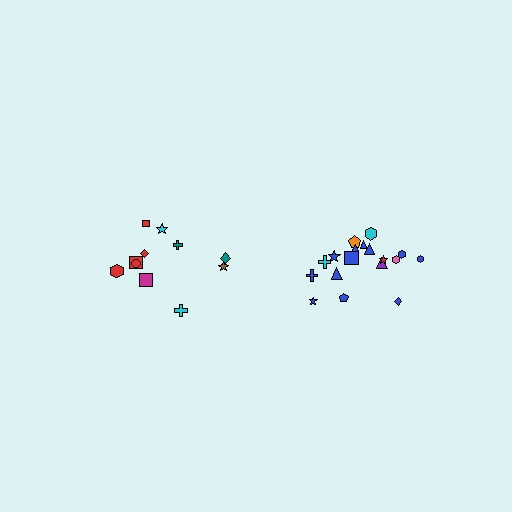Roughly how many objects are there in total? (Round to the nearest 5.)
Roughly 30 objects in total.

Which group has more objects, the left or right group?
The right group.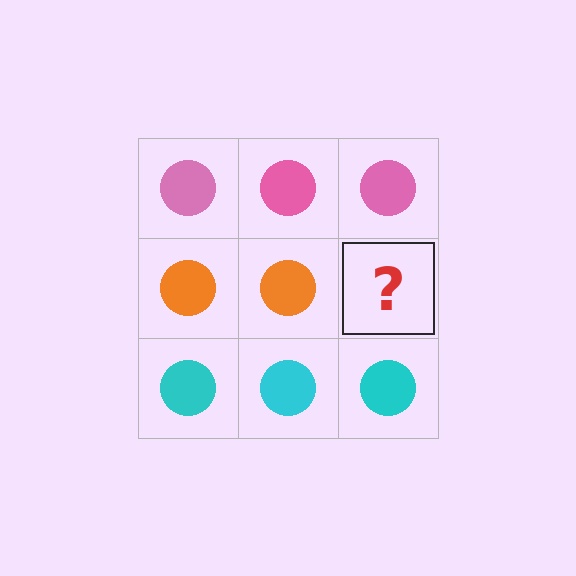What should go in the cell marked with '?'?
The missing cell should contain an orange circle.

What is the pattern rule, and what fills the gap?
The rule is that each row has a consistent color. The gap should be filled with an orange circle.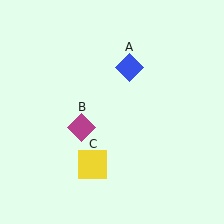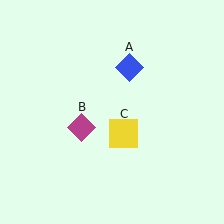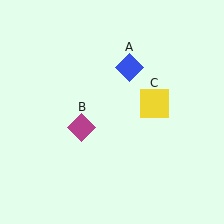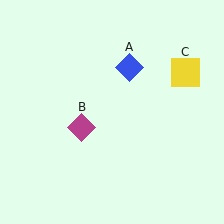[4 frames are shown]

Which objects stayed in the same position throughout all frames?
Blue diamond (object A) and magenta diamond (object B) remained stationary.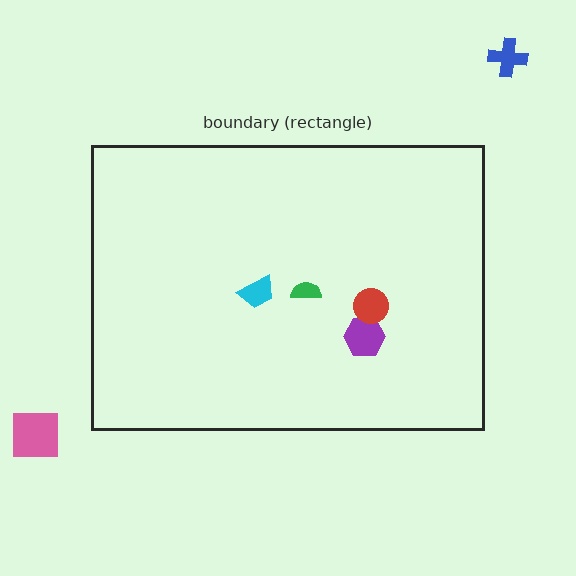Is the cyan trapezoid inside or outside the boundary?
Inside.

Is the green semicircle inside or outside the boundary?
Inside.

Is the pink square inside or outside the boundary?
Outside.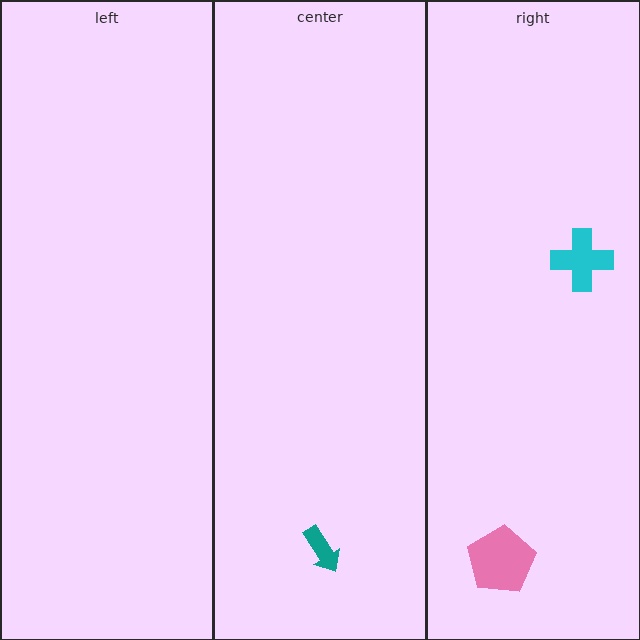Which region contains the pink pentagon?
The right region.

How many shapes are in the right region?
2.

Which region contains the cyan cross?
The right region.